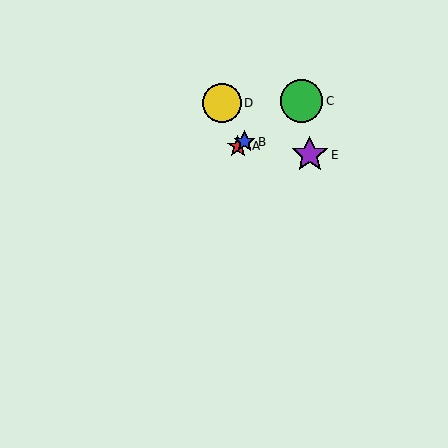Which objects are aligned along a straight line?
Objects A, B, C are aligned along a straight line.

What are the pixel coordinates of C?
Object C is at (301, 101).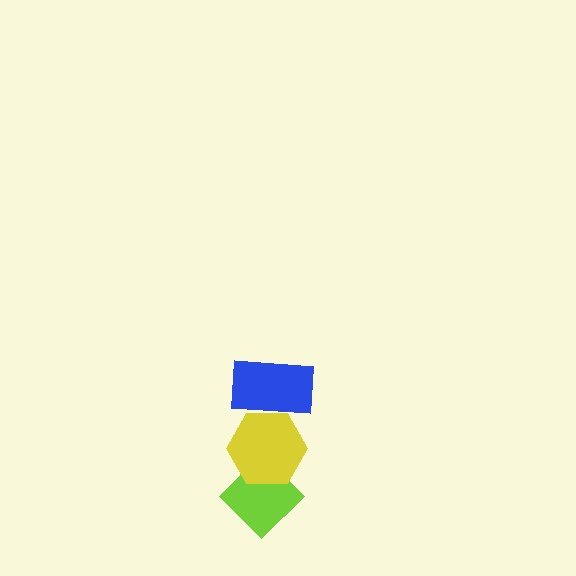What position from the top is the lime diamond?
The lime diamond is 3rd from the top.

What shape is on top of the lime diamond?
The yellow hexagon is on top of the lime diamond.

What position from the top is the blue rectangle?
The blue rectangle is 1st from the top.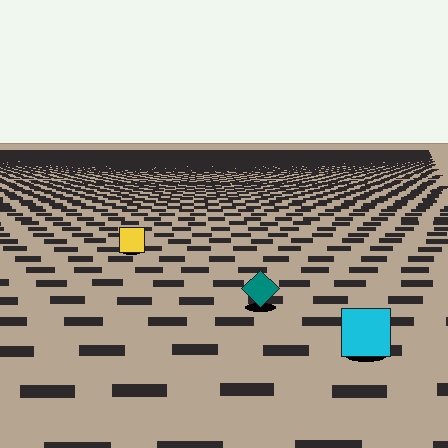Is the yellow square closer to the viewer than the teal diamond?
No. The teal diamond is closer — you can tell from the texture gradient: the ground texture is coarser near it.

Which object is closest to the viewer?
The cyan square is closest. The texture marks near it are larger and more spread out.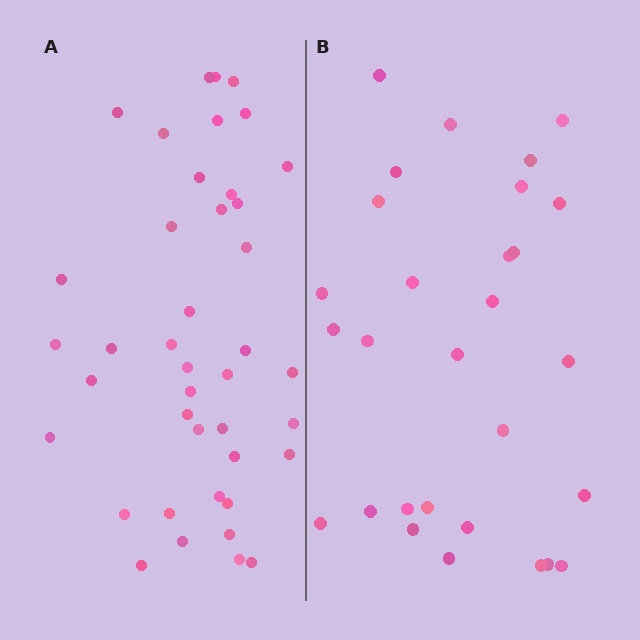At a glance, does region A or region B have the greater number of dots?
Region A (the left region) has more dots.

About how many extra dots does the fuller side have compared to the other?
Region A has roughly 12 or so more dots than region B.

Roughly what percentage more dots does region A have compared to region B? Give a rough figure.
About 40% more.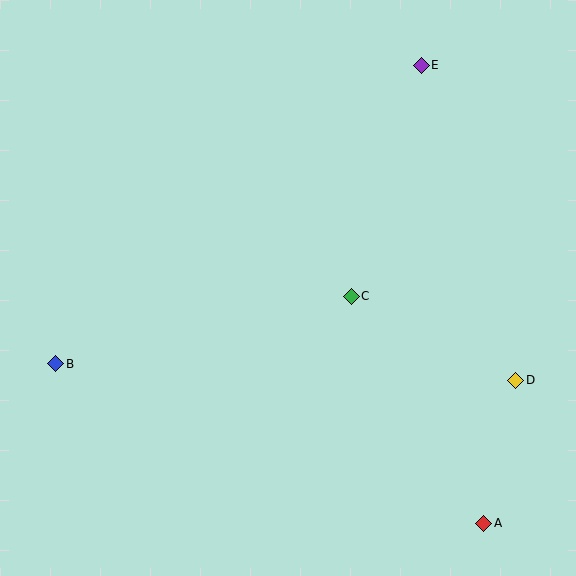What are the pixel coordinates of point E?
Point E is at (421, 65).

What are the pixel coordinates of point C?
Point C is at (351, 296).